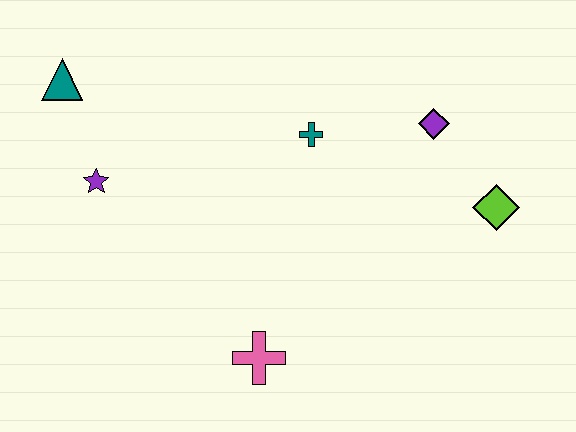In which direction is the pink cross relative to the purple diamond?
The pink cross is below the purple diamond.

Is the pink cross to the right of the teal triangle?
Yes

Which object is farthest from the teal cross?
The teal triangle is farthest from the teal cross.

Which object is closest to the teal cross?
The purple diamond is closest to the teal cross.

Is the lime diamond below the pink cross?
No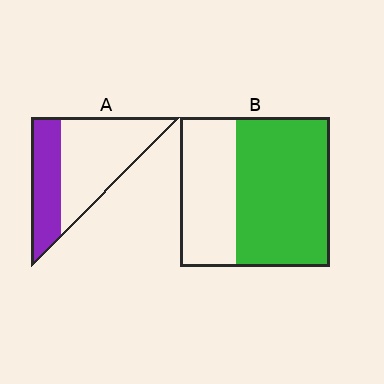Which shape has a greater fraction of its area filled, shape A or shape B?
Shape B.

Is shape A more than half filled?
No.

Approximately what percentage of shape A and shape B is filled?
A is approximately 35% and B is approximately 65%.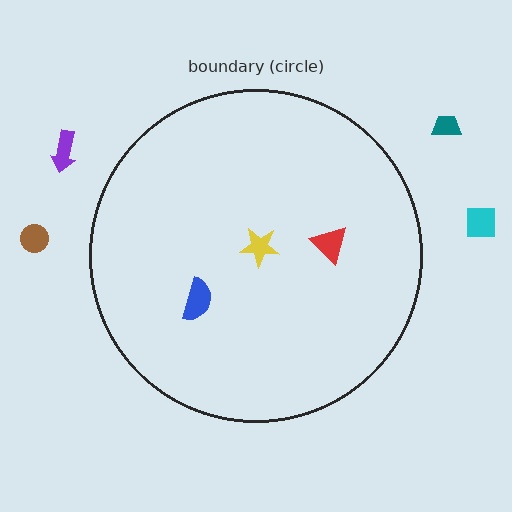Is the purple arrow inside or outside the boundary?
Outside.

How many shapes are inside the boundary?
3 inside, 4 outside.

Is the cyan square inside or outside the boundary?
Outside.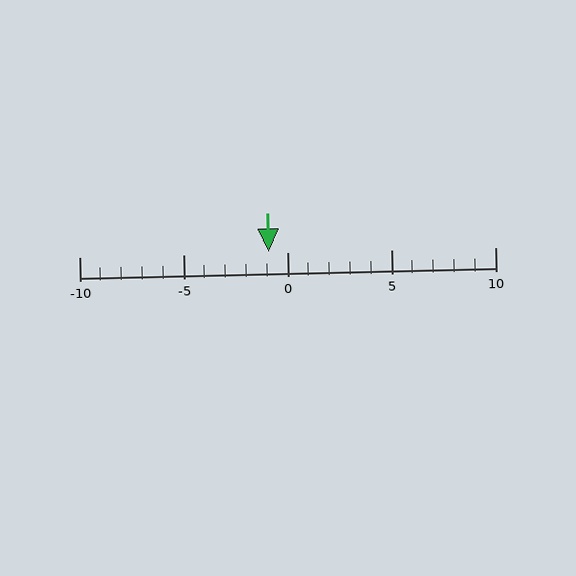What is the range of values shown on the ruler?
The ruler shows values from -10 to 10.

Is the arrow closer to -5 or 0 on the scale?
The arrow is closer to 0.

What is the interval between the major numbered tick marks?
The major tick marks are spaced 5 units apart.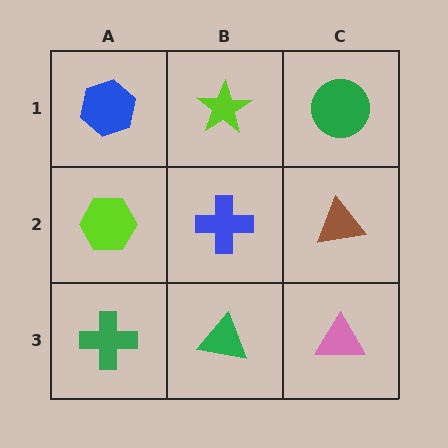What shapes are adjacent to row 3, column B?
A blue cross (row 2, column B), a green cross (row 3, column A), a pink triangle (row 3, column C).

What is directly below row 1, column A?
A lime hexagon.